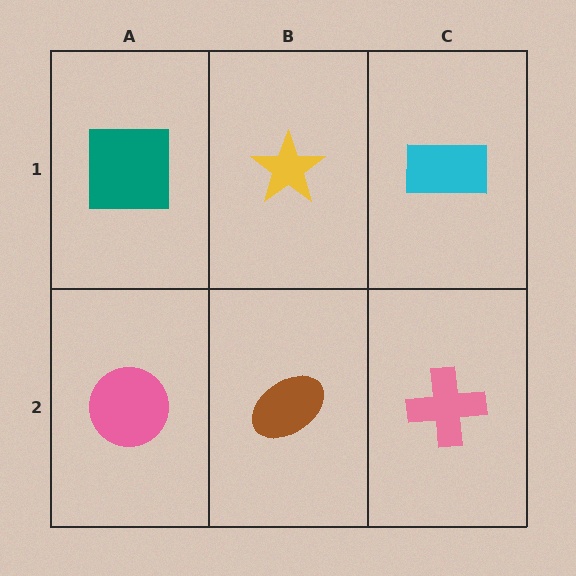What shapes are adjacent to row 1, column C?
A pink cross (row 2, column C), a yellow star (row 1, column B).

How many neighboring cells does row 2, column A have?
2.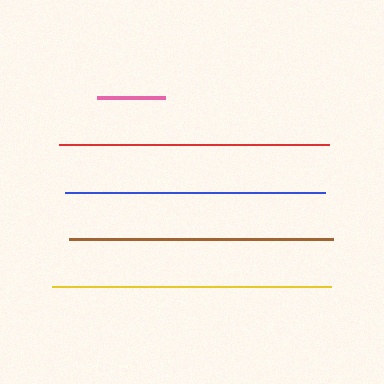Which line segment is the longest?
The yellow line is the longest at approximately 279 pixels.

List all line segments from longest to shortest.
From longest to shortest: yellow, red, brown, blue, pink.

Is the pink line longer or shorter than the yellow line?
The yellow line is longer than the pink line.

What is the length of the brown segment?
The brown segment is approximately 264 pixels long.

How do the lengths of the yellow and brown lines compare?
The yellow and brown lines are approximately the same length.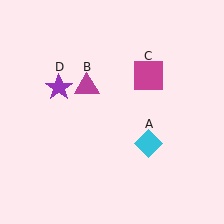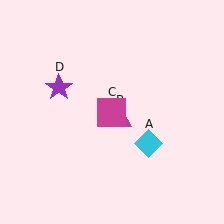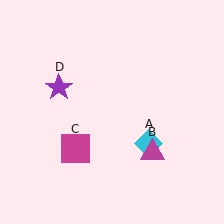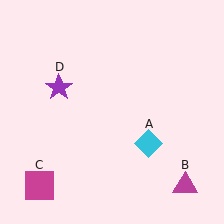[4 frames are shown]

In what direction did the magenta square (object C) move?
The magenta square (object C) moved down and to the left.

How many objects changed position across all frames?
2 objects changed position: magenta triangle (object B), magenta square (object C).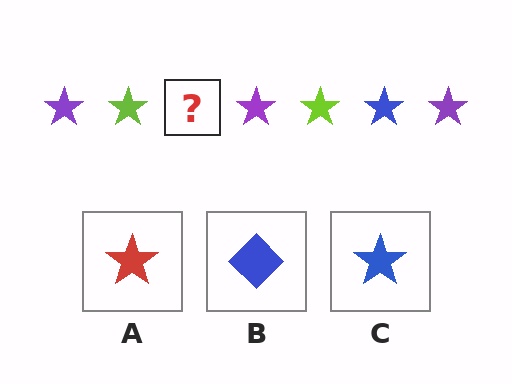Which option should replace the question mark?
Option C.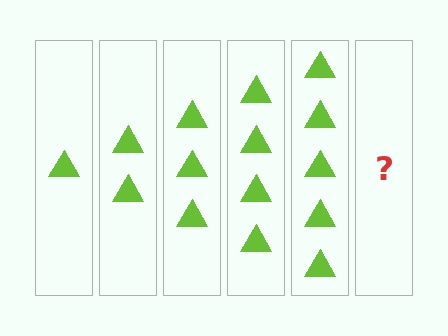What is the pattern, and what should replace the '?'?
The pattern is that each step adds one more triangle. The '?' should be 6 triangles.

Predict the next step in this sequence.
The next step is 6 triangles.